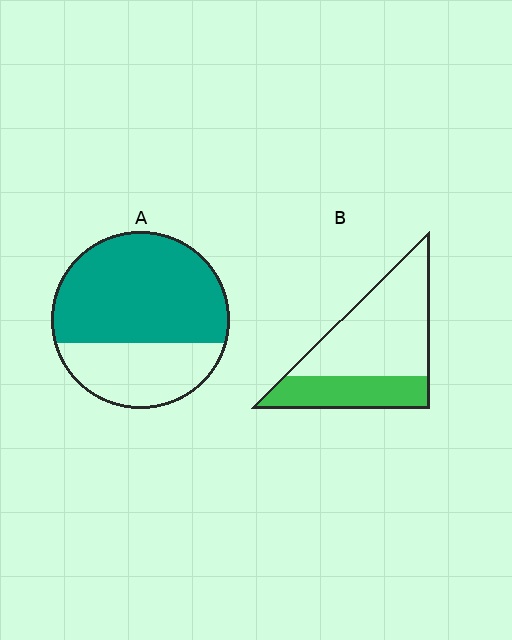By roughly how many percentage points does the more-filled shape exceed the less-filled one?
By roughly 35 percentage points (A over B).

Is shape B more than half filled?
No.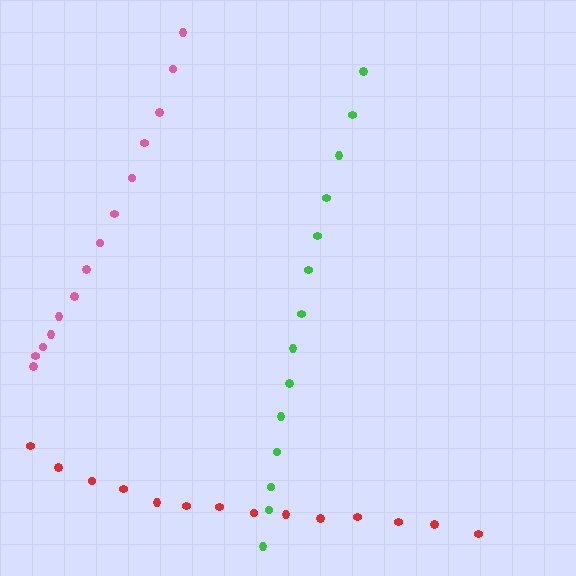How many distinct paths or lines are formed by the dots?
There are 3 distinct paths.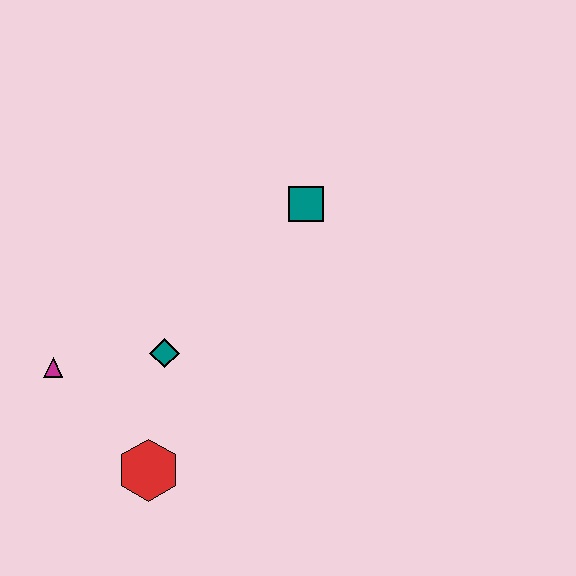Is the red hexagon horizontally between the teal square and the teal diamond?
No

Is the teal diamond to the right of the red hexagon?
Yes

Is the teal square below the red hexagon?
No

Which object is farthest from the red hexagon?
The teal square is farthest from the red hexagon.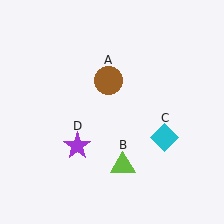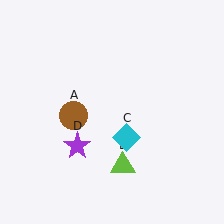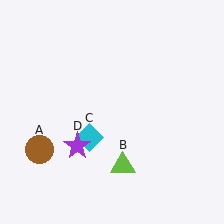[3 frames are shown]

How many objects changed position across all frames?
2 objects changed position: brown circle (object A), cyan diamond (object C).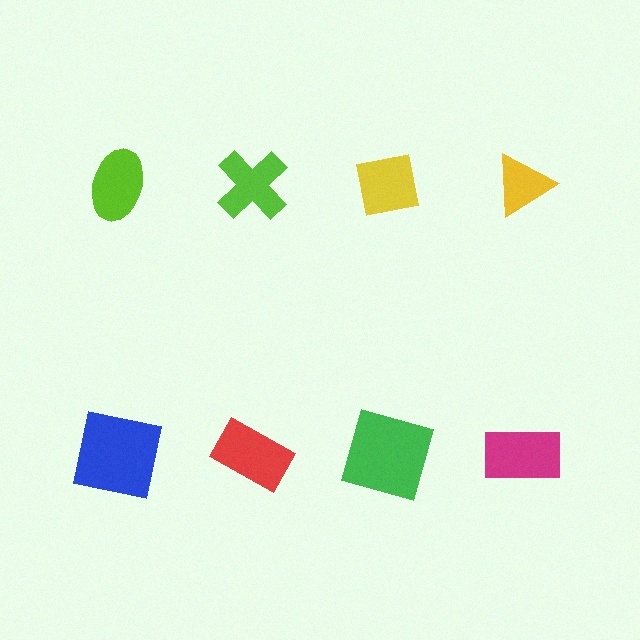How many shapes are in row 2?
4 shapes.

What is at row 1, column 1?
A lime ellipse.